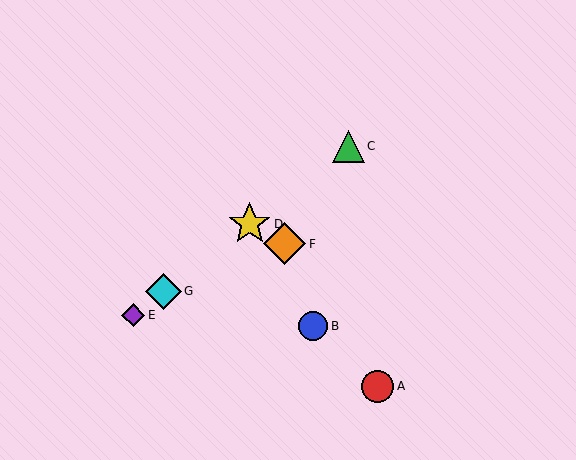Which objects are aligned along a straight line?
Objects C, D, E, G are aligned along a straight line.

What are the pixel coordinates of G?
Object G is at (164, 291).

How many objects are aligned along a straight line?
4 objects (C, D, E, G) are aligned along a straight line.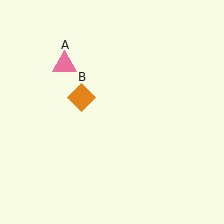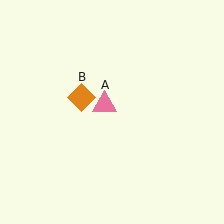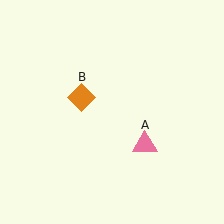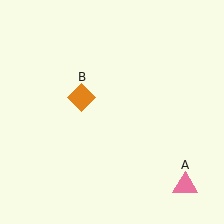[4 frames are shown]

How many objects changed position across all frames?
1 object changed position: pink triangle (object A).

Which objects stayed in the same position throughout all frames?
Orange diamond (object B) remained stationary.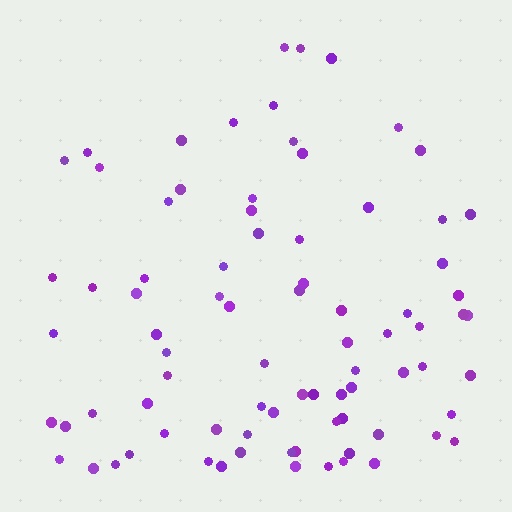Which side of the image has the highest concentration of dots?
The bottom.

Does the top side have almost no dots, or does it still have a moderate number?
Still a moderate number, just noticeably fewer than the bottom.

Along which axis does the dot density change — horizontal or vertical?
Vertical.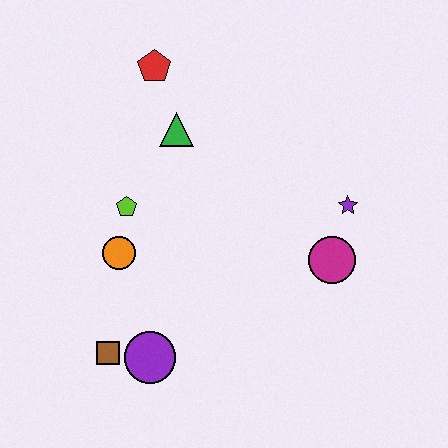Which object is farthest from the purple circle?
The red pentagon is farthest from the purple circle.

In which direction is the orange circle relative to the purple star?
The orange circle is to the left of the purple star.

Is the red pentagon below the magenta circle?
No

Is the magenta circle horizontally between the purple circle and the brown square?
No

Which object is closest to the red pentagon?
The green triangle is closest to the red pentagon.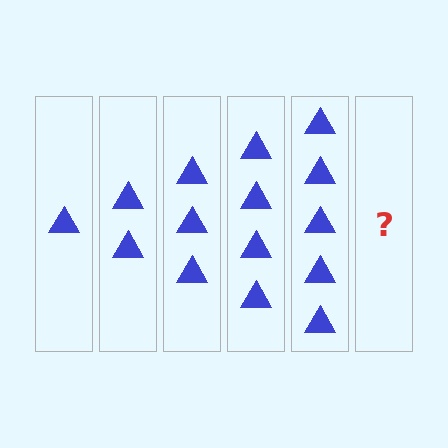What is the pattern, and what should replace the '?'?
The pattern is that each step adds one more triangle. The '?' should be 6 triangles.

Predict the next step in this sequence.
The next step is 6 triangles.